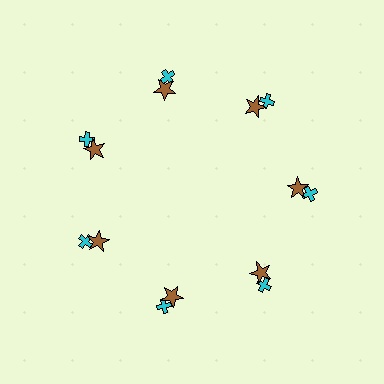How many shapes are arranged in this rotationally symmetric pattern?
There are 14 shapes, arranged in 7 groups of 2.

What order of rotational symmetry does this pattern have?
This pattern has 7-fold rotational symmetry.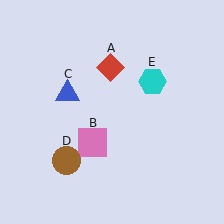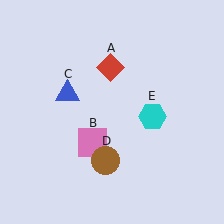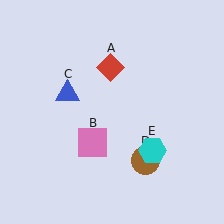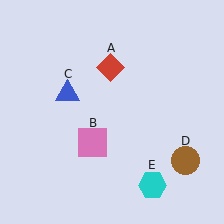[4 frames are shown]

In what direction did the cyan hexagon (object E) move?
The cyan hexagon (object E) moved down.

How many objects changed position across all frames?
2 objects changed position: brown circle (object D), cyan hexagon (object E).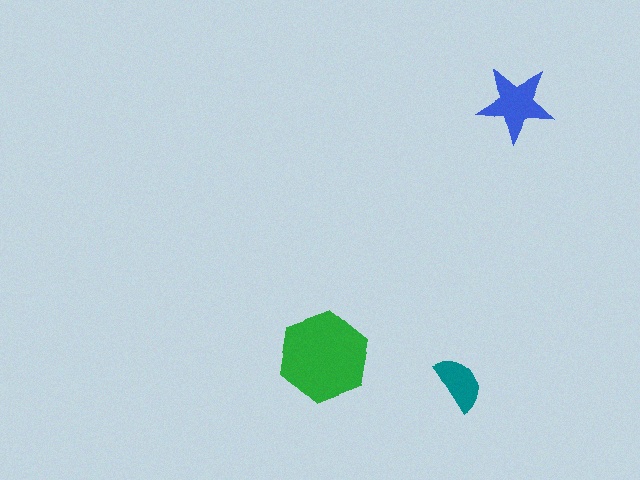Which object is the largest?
The green hexagon.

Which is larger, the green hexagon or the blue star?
The green hexagon.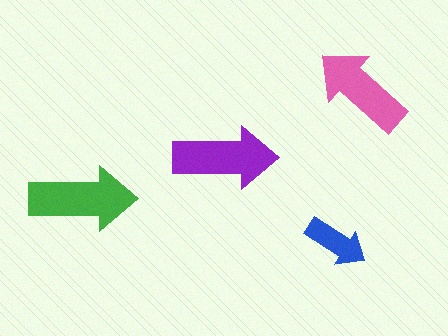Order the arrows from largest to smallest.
the green one, the purple one, the pink one, the blue one.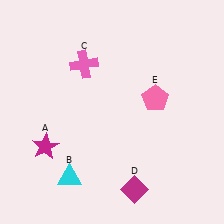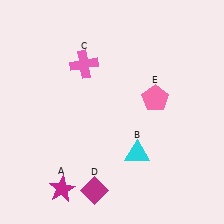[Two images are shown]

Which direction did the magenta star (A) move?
The magenta star (A) moved down.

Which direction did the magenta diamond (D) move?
The magenta diamond (D) moved left.